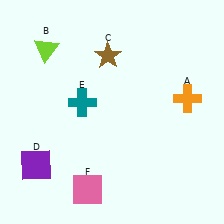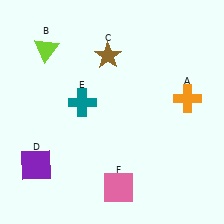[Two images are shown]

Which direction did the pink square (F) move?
The pink square (F) moved right.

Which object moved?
The pink square (F) moved right.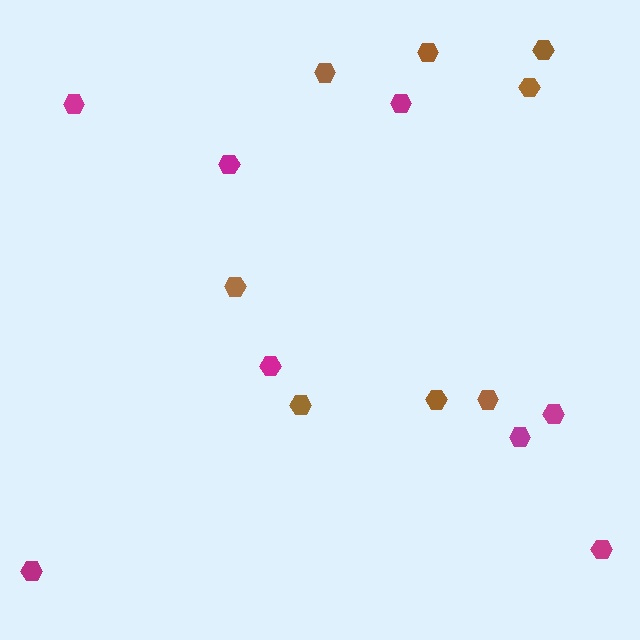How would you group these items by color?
There are 2 groups: one group of magenta hexagons (8) and one group of brown hexagons (8).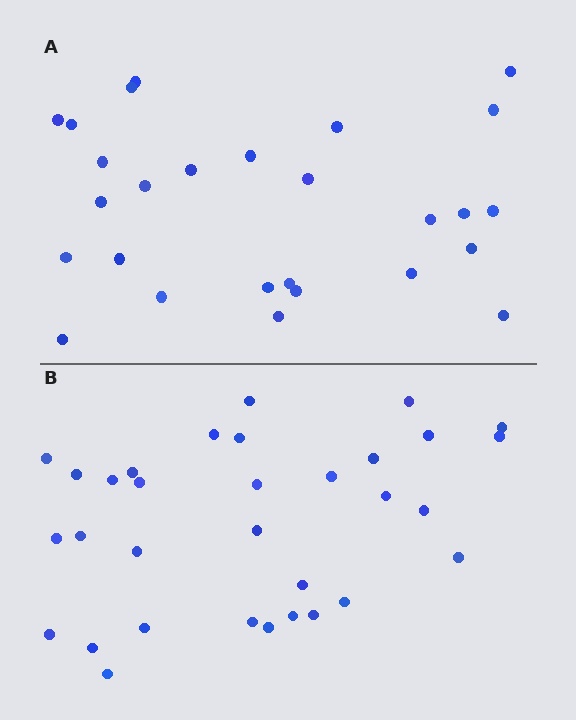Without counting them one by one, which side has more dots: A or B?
Region B (the bottom region) has more dots.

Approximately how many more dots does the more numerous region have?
Region B has about 5 more dots than region A.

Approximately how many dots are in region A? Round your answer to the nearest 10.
About 30 dots. (The exact count is 27, which rounds to 30.)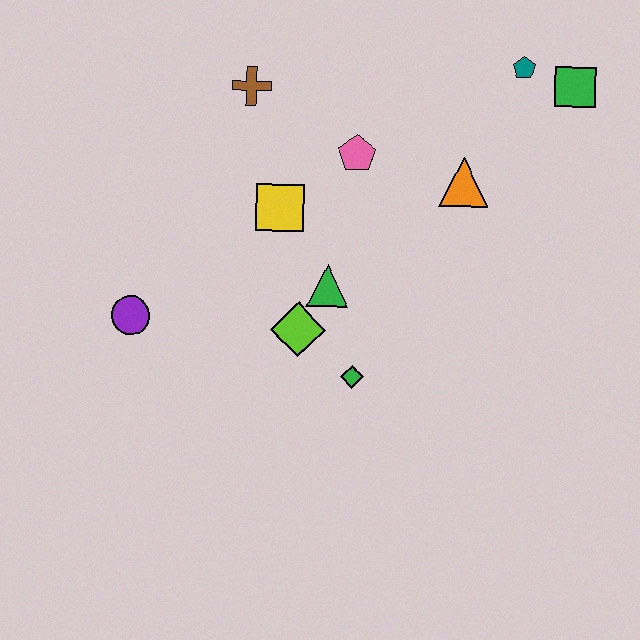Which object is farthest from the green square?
The purple circle is farthest from the green square.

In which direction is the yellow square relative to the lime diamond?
The yellow square is above the lime diamond.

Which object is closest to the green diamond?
The lime diamond is closest to the green diamond.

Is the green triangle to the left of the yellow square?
No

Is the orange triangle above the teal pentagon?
No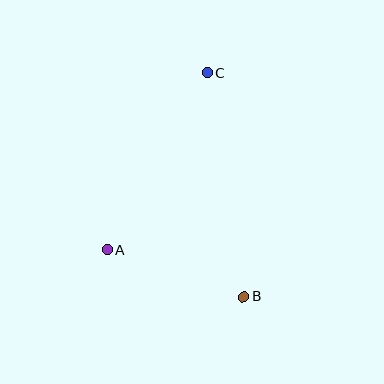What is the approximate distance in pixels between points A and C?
The distance between A and C is approximately 203 pixels.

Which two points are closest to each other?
Points A and B are closest to each other.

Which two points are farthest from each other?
Points B and C are farthest from each other.